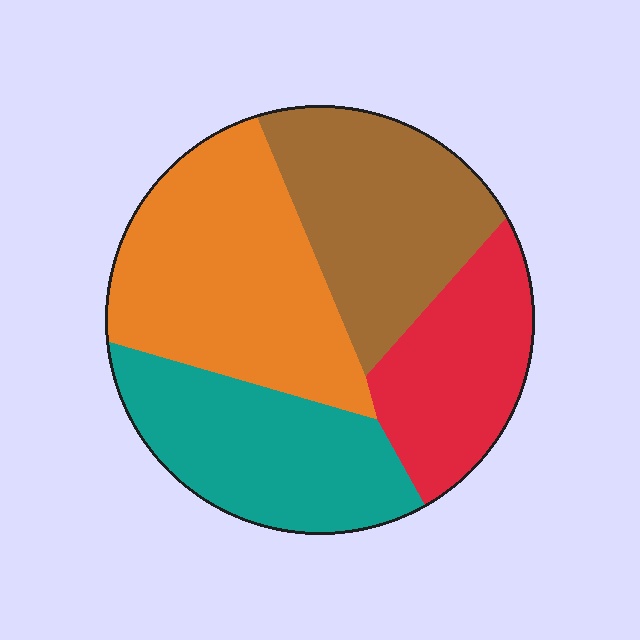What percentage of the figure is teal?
Teal covers 24% of the figure.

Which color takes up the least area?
Red, at roughly 20%.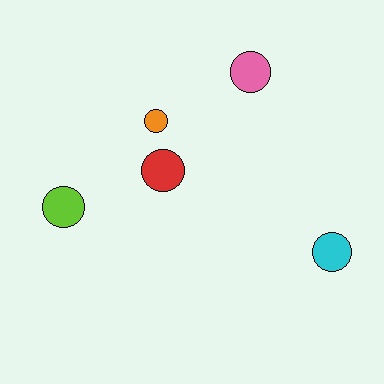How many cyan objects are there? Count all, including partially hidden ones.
There is 1 cyan object.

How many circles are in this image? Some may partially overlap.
There are 5 circles.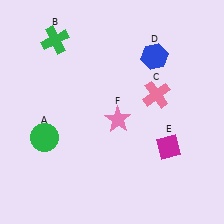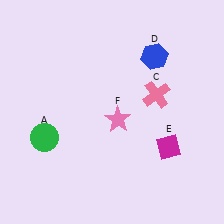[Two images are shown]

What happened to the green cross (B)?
The green cross (B) was removed in Image 2. It was in the top-left area of Image 1.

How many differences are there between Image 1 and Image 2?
There is 1 difference between the two images.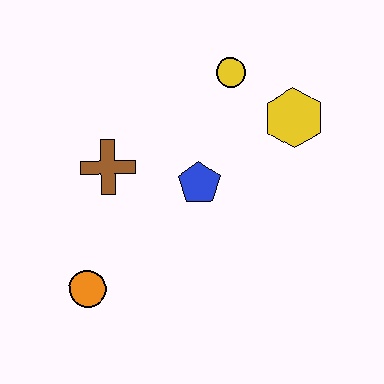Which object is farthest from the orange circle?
The yellow hexagon is farthest from the orange circle.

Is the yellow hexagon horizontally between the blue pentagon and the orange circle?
No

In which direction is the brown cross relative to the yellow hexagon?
The brown cross is to the left of the yellow hexagon.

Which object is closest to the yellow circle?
The yellow hexagon is closest to the yellow circle.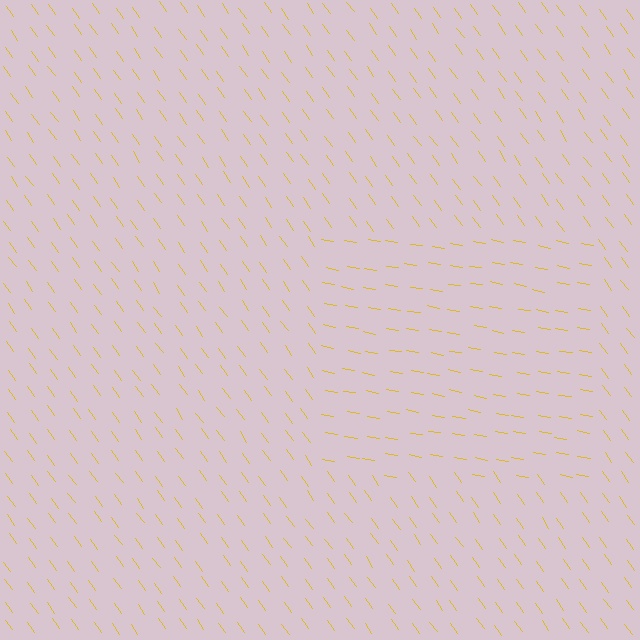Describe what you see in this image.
The image is filled with small yellow line segments. A rectangle region in the image has lines oriented differently from the surrounding lines, creating a visible texture boundary.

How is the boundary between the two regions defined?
The boundary is defined purely by a change in line orientation (approximately 45 degrees difference). All lines are the same color and thickness.